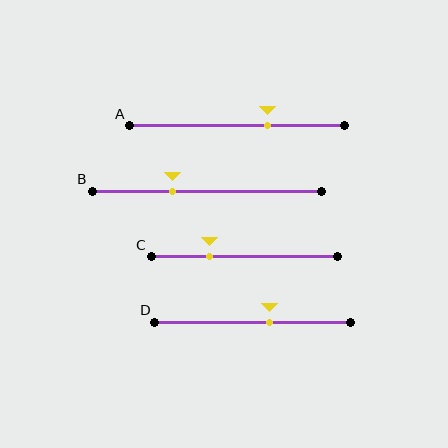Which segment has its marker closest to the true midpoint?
Segment D has its marker closest to the true midpoint.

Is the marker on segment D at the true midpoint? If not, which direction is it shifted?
No, the marker on segment D is shifted to the right by about 9% of the segment length.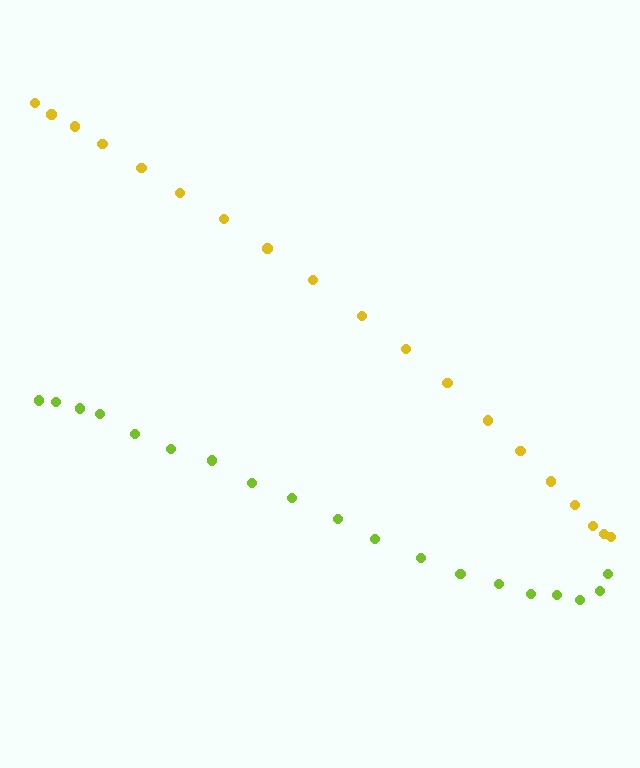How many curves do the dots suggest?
There are 2 distinct paths.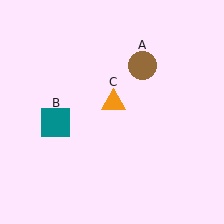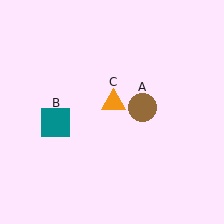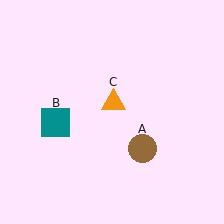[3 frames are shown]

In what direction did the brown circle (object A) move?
The brown circle (object A) moved down.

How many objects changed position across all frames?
1 object changed position: brown circle (object A).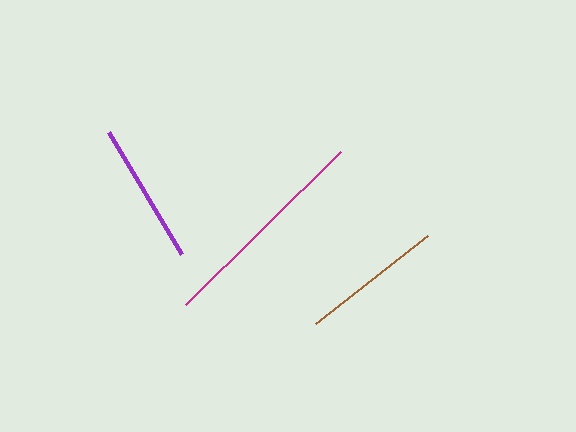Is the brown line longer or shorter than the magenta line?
The magenta line is longer than the brown line.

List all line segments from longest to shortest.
From longest to shortest: magenta, brown, purple.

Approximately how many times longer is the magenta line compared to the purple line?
The magenta line is approximately 1.5 times the length of the purple line.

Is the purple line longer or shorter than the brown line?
The brown line is longer than the purple line.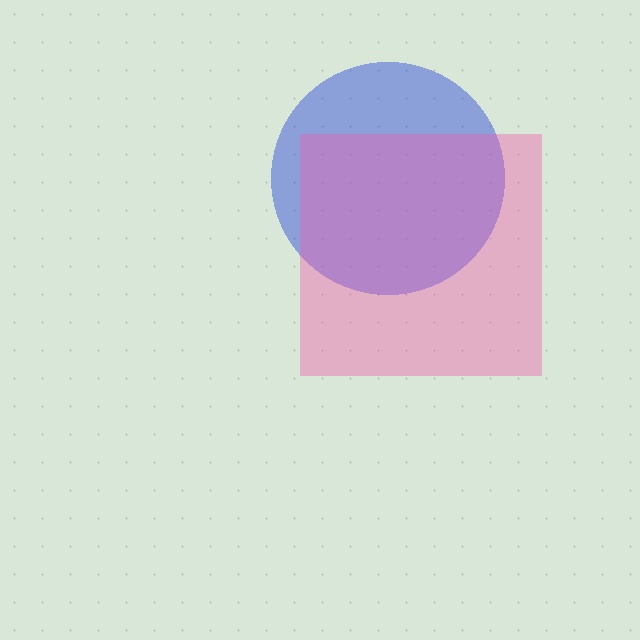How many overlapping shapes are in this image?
There are 2 overlapping shapes in the image.